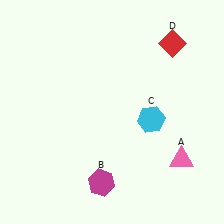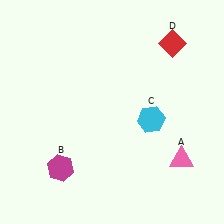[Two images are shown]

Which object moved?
The magenta hexagon (B) moved left.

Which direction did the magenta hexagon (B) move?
The magenta hexagon (B) moved left.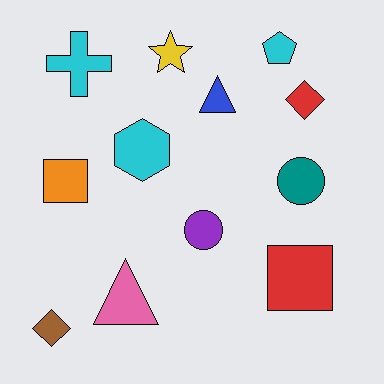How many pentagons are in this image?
There is 1 pentagon.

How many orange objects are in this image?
There is 1 orange object.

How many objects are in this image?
There are 12 objects.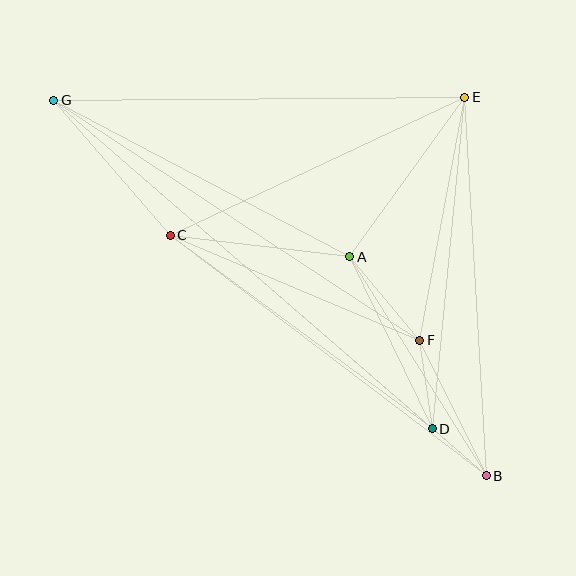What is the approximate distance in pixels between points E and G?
The distance between E and G is approximately 411 pixels.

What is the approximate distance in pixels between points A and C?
The distance between A and C is approximately 181 pixels.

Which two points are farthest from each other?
Points B and G are farthest from each other.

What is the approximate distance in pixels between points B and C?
The distance between B and C is approximately 397 pixels.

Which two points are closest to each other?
Points B and D are closest to each other.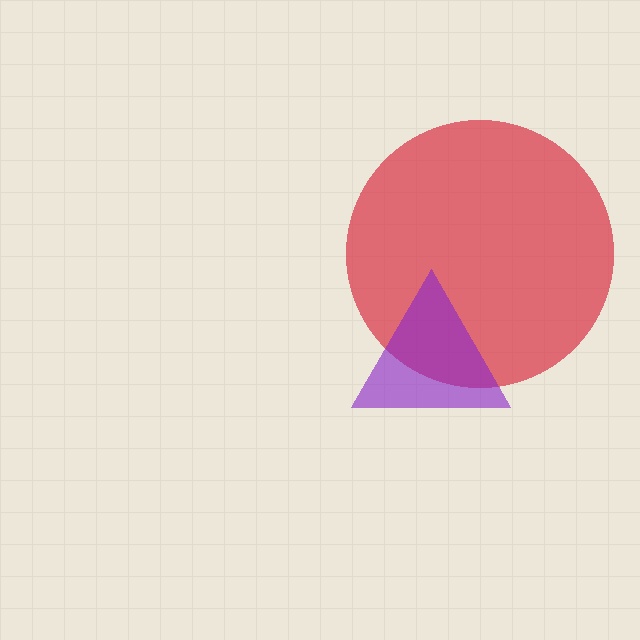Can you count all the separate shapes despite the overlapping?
Yes, there are 2 separate shapes.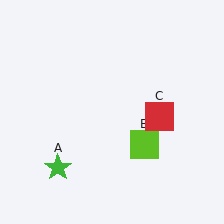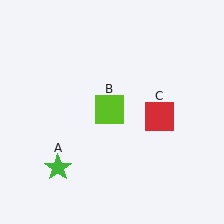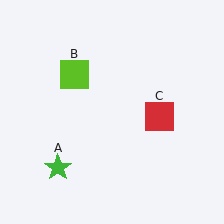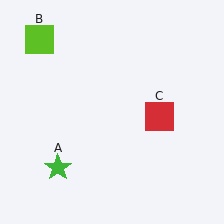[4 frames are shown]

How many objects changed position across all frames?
1 object changed position: lime square (object B).